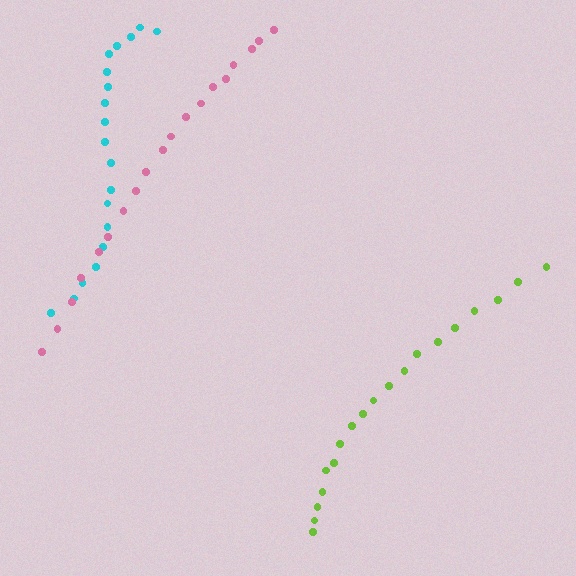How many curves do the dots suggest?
There are 3 distinct paths.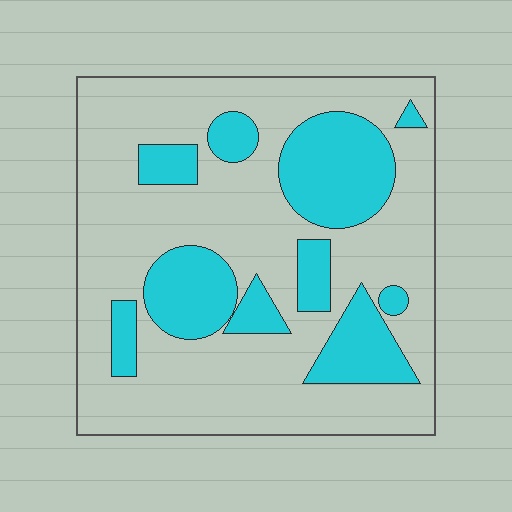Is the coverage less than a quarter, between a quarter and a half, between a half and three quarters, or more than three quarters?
Between a quarter and a half.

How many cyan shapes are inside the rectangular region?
10.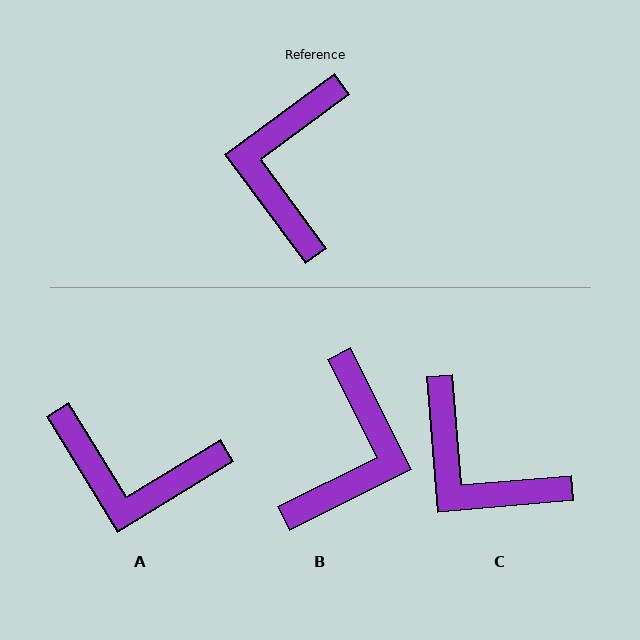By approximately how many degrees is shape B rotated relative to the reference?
Approximately 170 degrees counter-clockwise.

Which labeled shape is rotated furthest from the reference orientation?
B, about 170 degrees away.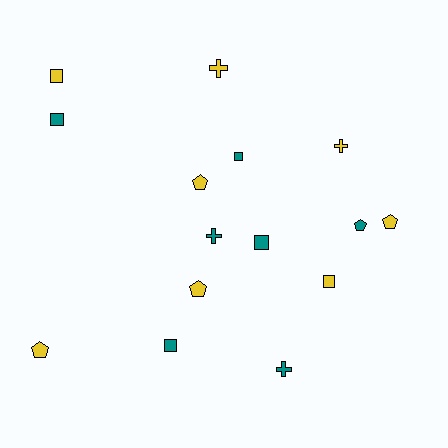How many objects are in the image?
There are 15 objects.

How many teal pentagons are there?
There is 1 teal pentagon.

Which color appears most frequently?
Yellow, with 8 objects.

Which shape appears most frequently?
Square, with 6 objects.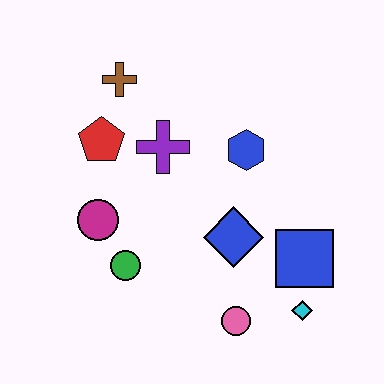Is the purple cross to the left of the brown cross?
No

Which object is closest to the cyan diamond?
The blue square is closest to the cyan diamond.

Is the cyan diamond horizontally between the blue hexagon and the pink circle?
No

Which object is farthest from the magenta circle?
The cyan diamond is farthest from the magenta circle.